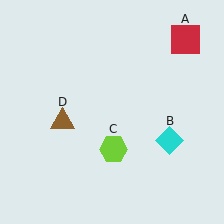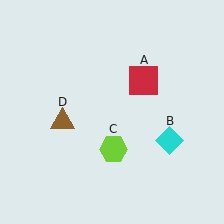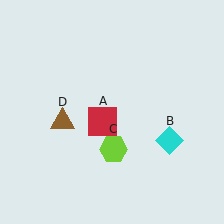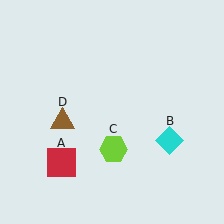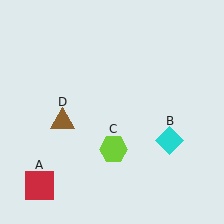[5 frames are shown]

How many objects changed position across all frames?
1 object changed position: red square (object A).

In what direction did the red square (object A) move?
The red square (object A) moved down and to the left.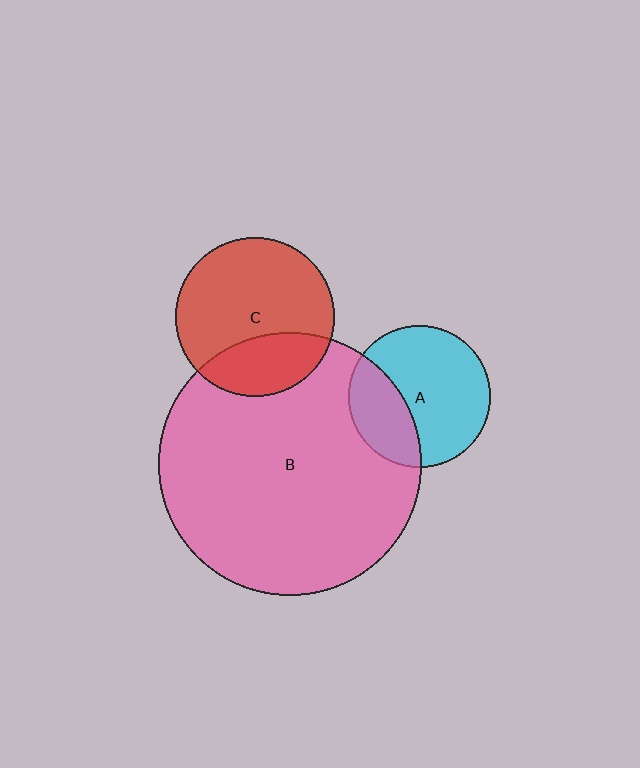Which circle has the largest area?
Circle B (pink).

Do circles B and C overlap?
Yes.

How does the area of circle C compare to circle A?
Approximately 1.3 times.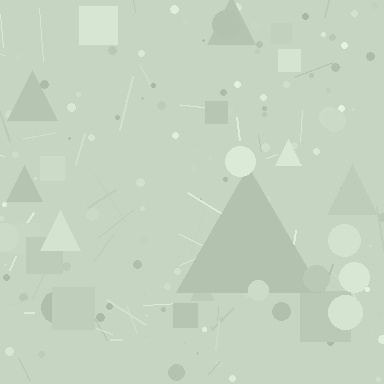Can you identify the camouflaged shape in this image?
The camouflaged shape is a triangle.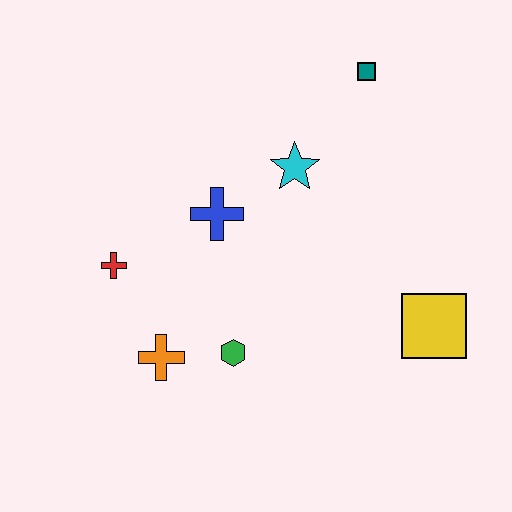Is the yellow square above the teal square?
No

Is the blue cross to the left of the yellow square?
Yes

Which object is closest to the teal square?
The cyan star is closest to the teal square.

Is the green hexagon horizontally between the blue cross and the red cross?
No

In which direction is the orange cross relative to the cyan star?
The orange cross is below the cyan star.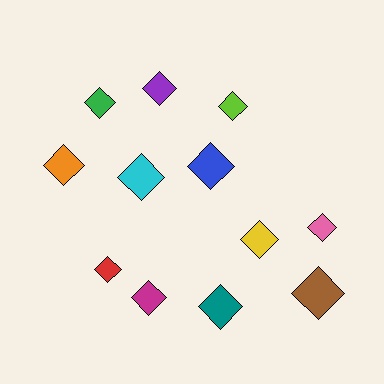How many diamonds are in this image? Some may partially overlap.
There are 12 diamonds.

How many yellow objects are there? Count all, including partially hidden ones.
There is 1 yellow object.